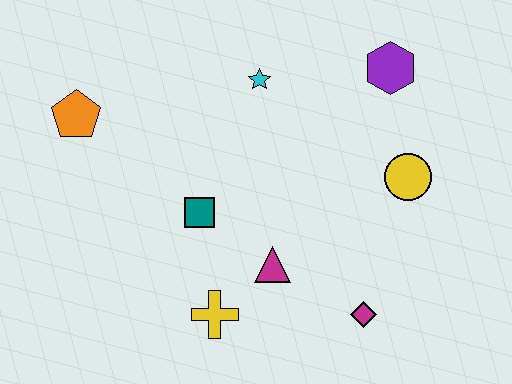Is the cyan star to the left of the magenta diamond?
Yes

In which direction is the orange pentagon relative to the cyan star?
The orange pentagon is to the left of the cyan star.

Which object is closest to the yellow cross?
The magenta triangle is closest to the yellow cross.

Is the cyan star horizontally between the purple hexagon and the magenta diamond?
No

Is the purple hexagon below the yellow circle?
No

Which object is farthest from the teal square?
The purple hexagon is farthest from the teal square.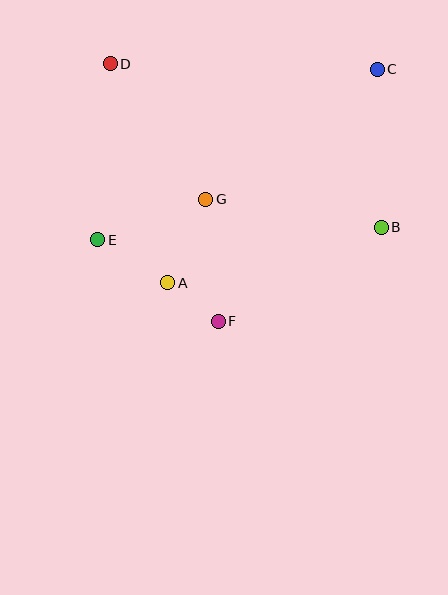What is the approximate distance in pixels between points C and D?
The distance between C and D is approximately 267 pixels.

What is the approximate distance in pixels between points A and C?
The distance between A and C is approximately 299 pixels.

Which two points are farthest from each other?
Points C and E are farthest from each other.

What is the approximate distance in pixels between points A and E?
The distance between A and E is approximately 82 pixels.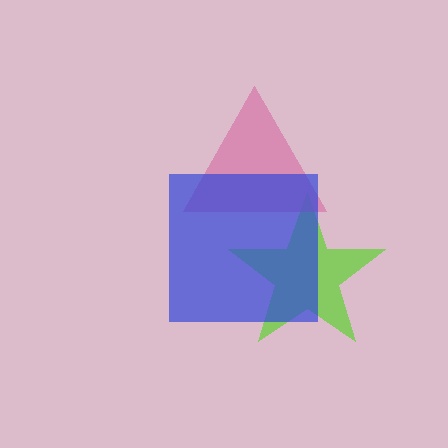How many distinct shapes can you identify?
There are 3 distinct shapes: a lime star, a pink triangle, a blue square.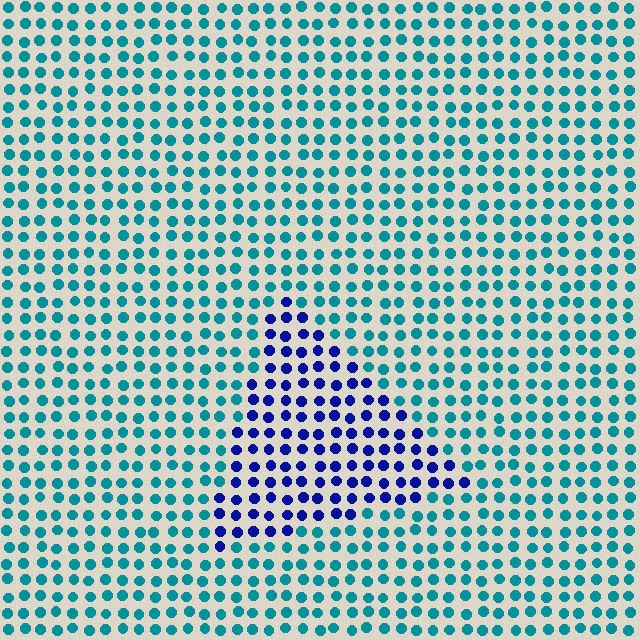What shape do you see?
I see a triangle.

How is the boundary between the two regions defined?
The boundary is defined purely by a slight shift in hue (about 52 degrees). Spacing, size, and orientation are identical on both sides.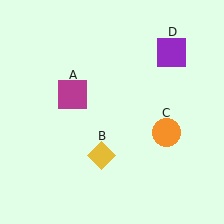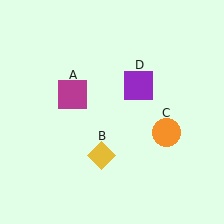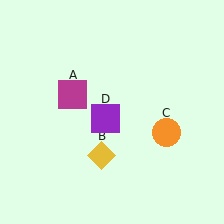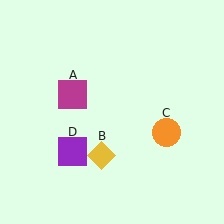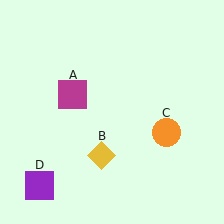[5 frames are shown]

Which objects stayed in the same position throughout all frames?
Magenta square (object A) and yellow diamond (object B) and orange circle (object C) remained stationary.